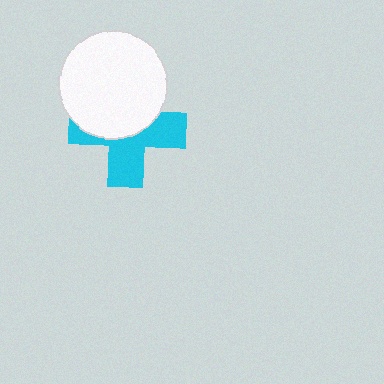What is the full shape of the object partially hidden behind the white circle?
The partially hidden object is a cyan cross.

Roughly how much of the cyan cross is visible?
About half of it is visible (roughly 51%).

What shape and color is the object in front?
The object in front is a white circle.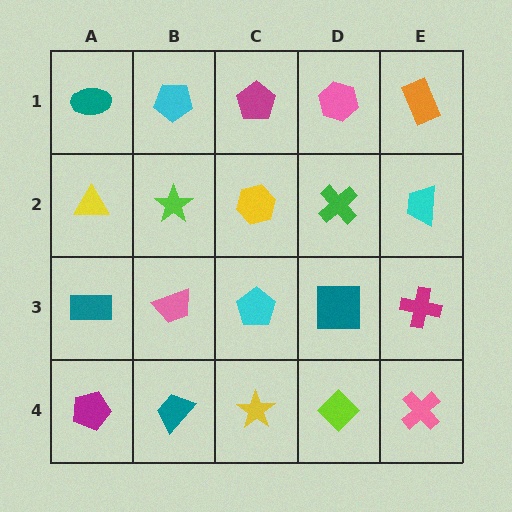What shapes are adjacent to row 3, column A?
A yellow triangle (row 2, column A), a magenta pentagon (row 4, column A), a pink trapezoid (row 3, column B).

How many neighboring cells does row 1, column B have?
3.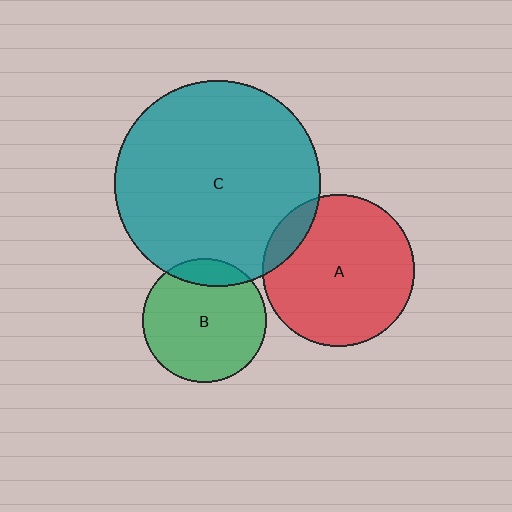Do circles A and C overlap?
Yes.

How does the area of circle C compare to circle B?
Approximately 2.8 times.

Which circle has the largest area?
Circle C (teal).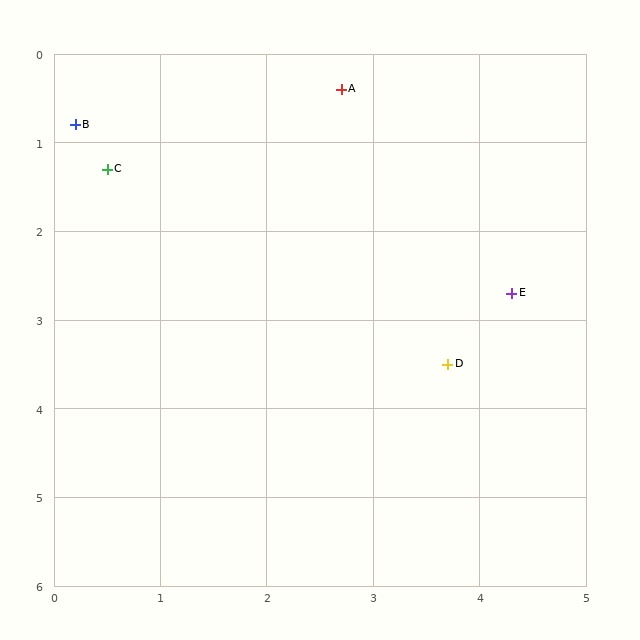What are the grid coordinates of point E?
Point E is at approximately (4.3, 2.7).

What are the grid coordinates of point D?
Point D is at approximately (3.7, 3.5).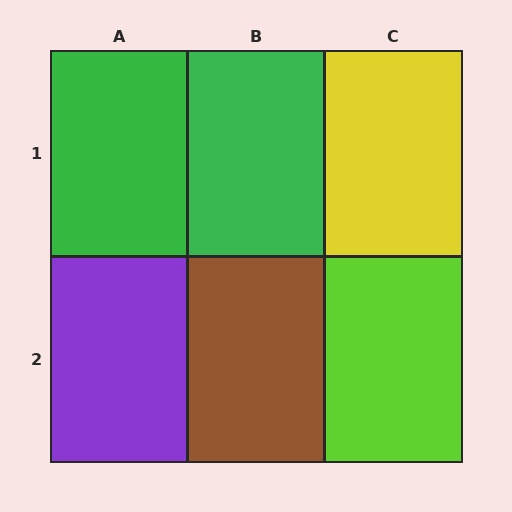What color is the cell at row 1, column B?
Green.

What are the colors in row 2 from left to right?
Purple, brown, lime.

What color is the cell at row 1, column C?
Yellow.